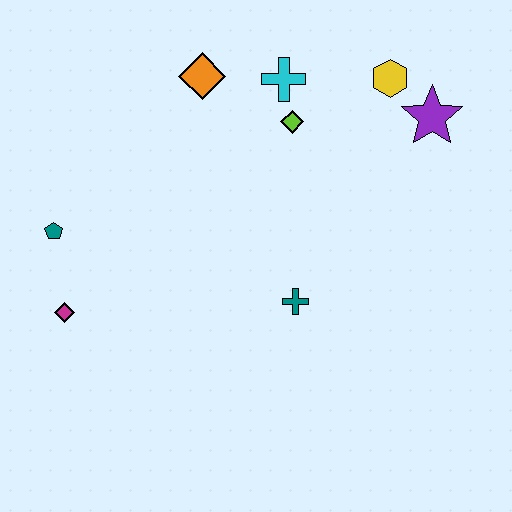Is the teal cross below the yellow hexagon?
Yes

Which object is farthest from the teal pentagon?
The purple star is farthest from the teal pentagon.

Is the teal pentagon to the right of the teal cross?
No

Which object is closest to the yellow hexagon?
The purple star is closest to the yellow hexagon.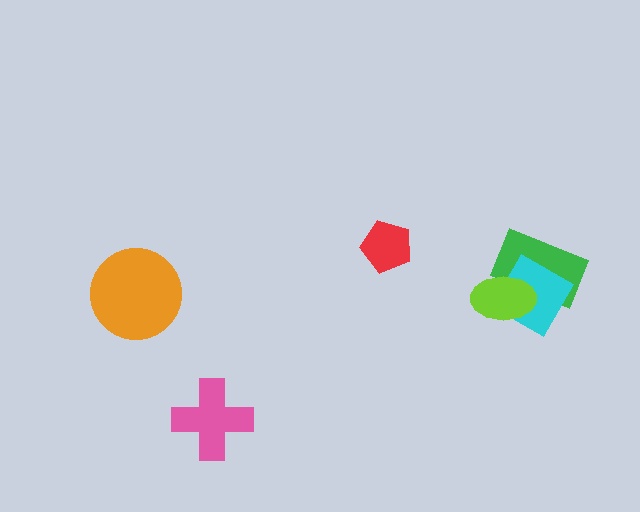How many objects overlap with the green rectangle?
2 objects overlap with the green rectangle.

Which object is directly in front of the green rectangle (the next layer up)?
The cyan diamond is directly in front of the green rectangle.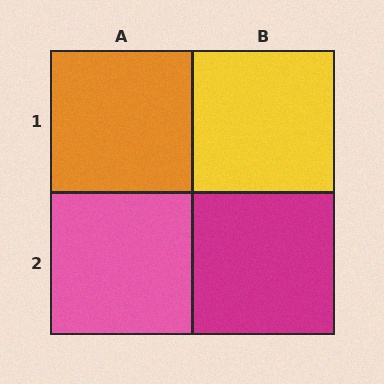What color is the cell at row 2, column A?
Pink.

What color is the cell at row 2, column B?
Magenta.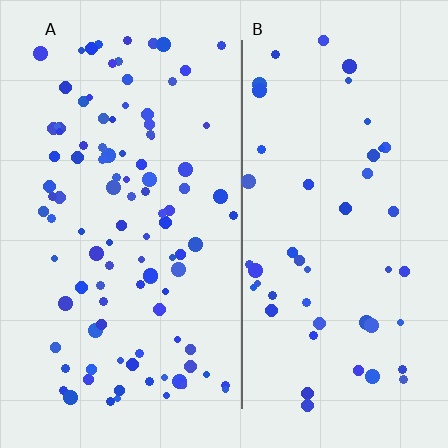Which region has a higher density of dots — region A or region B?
A (the left).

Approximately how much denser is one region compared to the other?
Approximately 2.1× — region A over region B.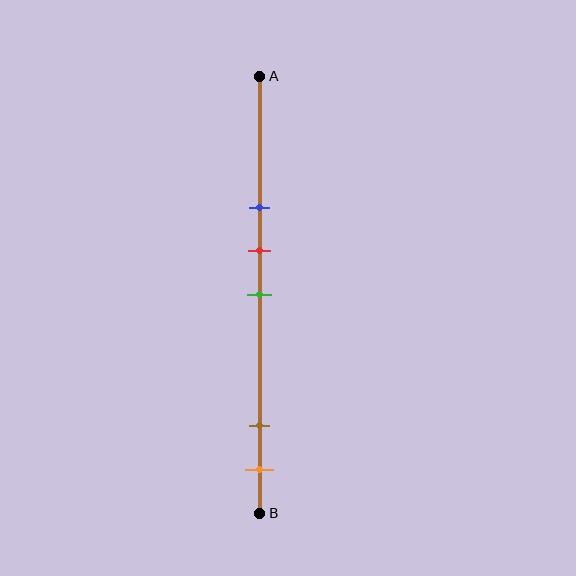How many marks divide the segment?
There are 5 marks dividing the segment.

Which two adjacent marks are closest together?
The red and green marks are the closest adjacent pair.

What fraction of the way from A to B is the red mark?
The red mark is approximately 40% (0.4) of the way from A to B.